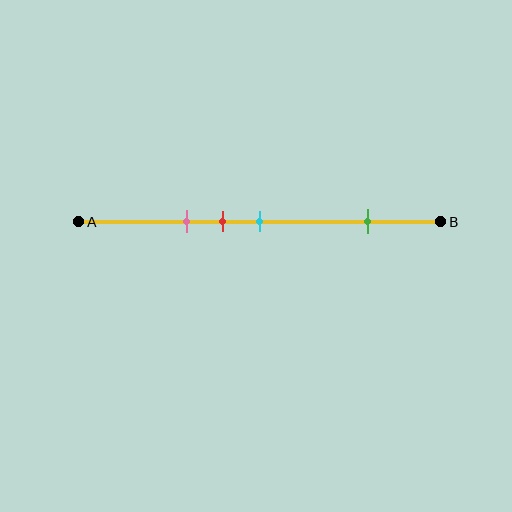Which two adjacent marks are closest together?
The red and cyan marks are the closest adjacent pair.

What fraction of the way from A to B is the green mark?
The green mark is approximately 80% (0.8) of the way from A to B.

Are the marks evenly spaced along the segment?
No, the marks are not evenly spaced.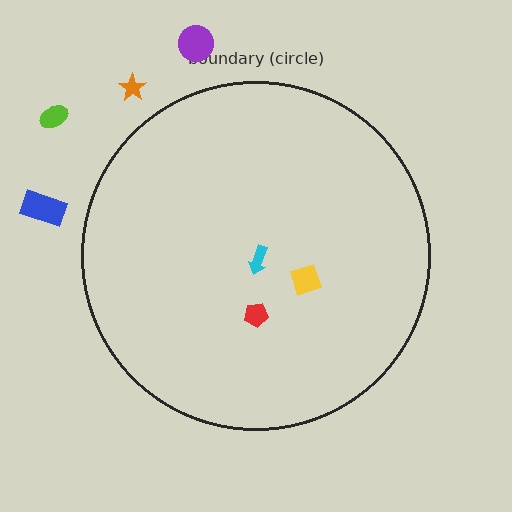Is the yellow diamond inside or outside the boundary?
Inside.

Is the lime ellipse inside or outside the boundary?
Outside.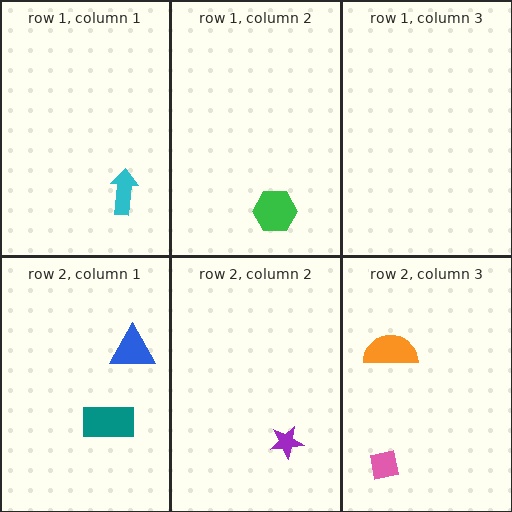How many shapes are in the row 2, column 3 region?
2.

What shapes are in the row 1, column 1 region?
The cyan arrow.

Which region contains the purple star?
The row 2, column 2 region.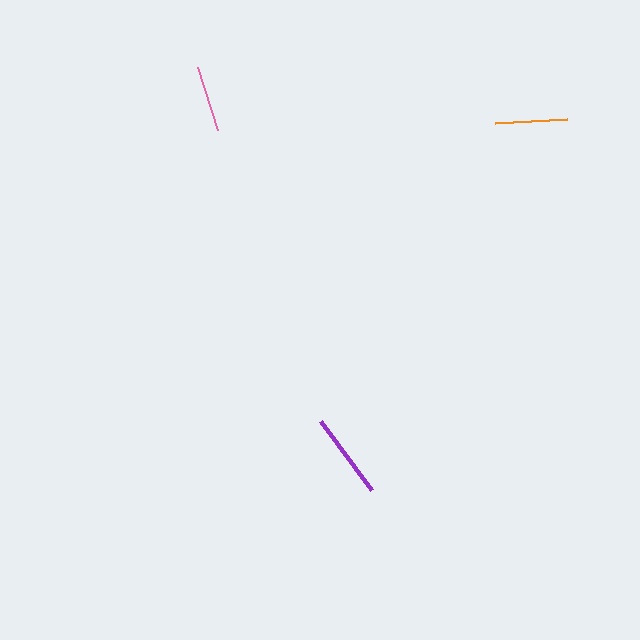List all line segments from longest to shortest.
From longest to shortest: purple, orange, pink.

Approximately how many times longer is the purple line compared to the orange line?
The purple line is approximately 1.2 times the length of the orange line.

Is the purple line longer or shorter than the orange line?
The purple line is longer than the orange line.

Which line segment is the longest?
The purple line is the longest at approximately 86 pixels.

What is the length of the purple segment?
The purple segment is approximately 86 pixels long.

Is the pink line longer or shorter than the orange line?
The orange line is longer than the pink line.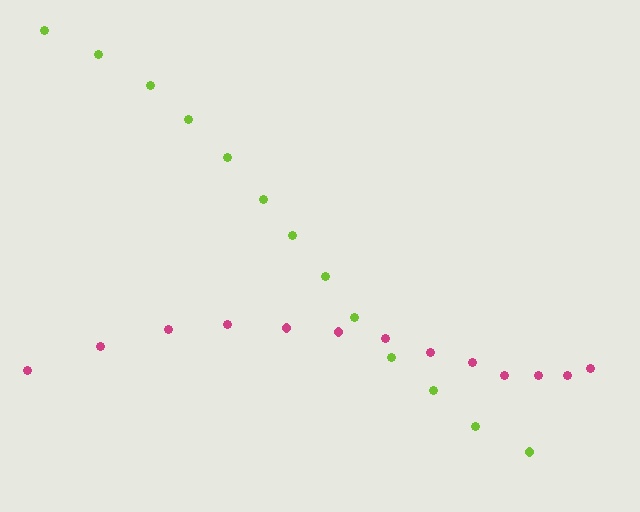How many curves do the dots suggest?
There are 2 distinct paths.